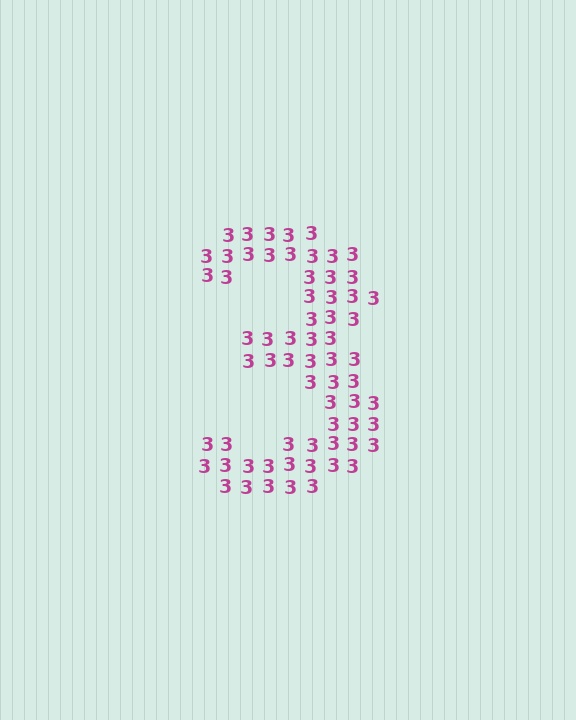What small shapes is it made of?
It is made of small digit 3's.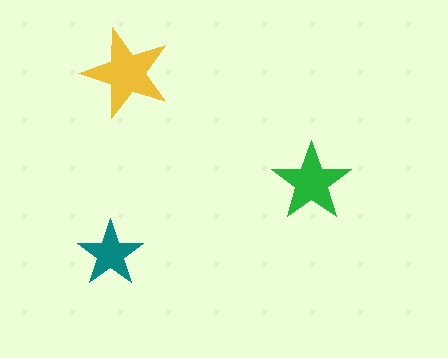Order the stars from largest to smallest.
the yellow one, the green one, the teal one.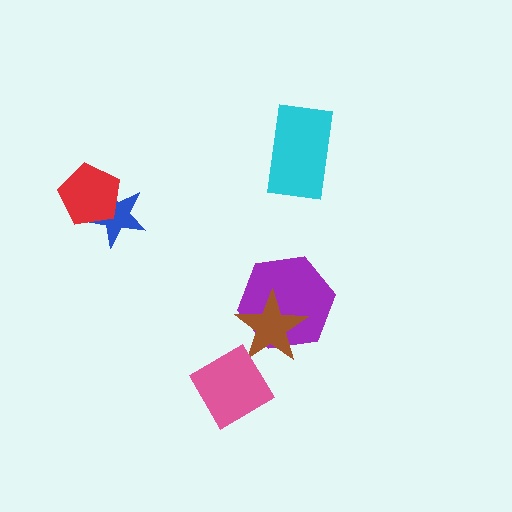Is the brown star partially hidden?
Yes, it is partially covered by another shape.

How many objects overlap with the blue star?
1 object overlaps with the blue star.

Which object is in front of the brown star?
The pink diamond is in front of the brown star.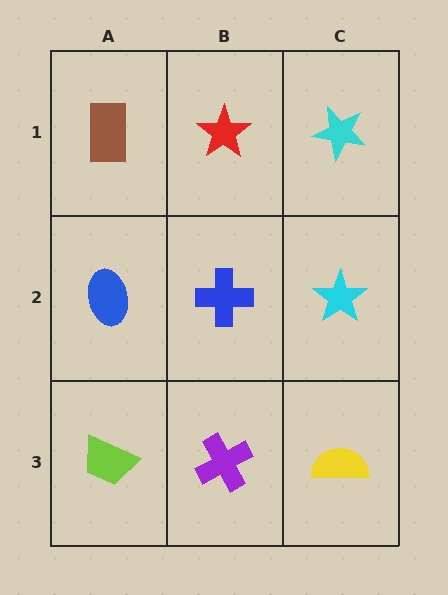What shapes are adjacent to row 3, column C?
A cyan star (row 2, column C), a purple cross (row 3, column B).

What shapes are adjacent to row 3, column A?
A blue ellipse (row 2, column A), a purple cross (row 3, column B).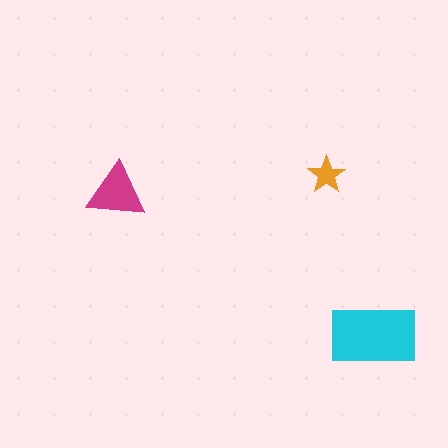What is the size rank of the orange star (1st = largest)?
3rd.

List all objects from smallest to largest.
The orange star, the magenta triangle, the cyan rectangle.